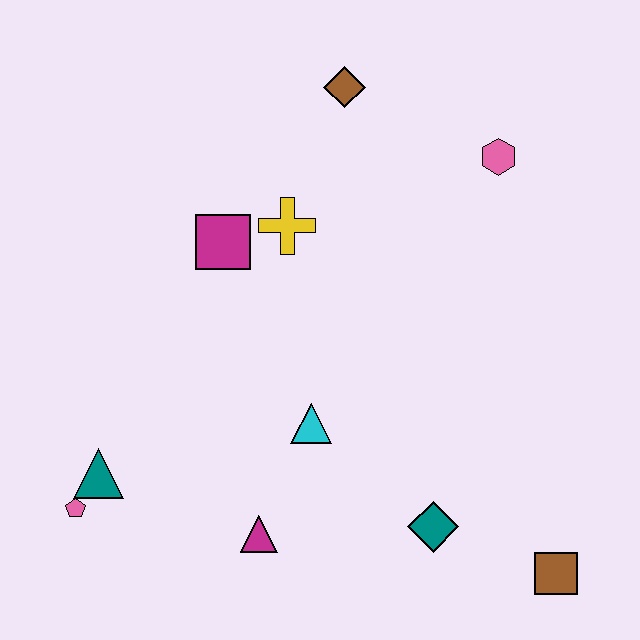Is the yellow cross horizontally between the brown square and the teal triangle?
Yes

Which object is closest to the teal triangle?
The pink pentagon is closest to the teal triangle.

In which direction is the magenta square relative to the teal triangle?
The magenta square is above the teal triangle.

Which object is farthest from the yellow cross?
The brown square is farthest from the yellow cross.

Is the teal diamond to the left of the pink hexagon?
Yes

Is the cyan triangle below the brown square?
No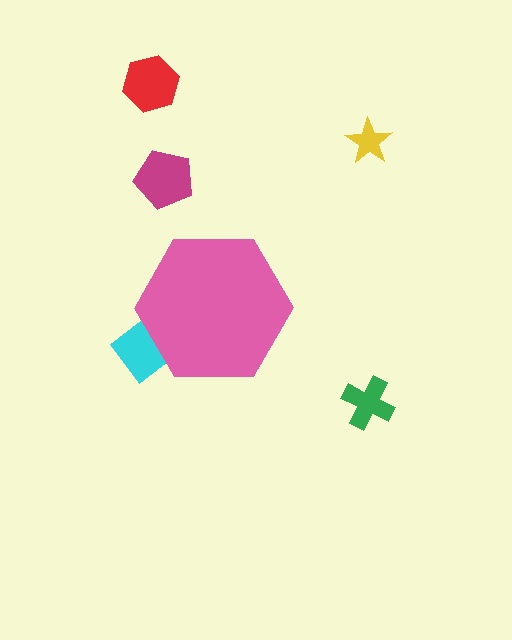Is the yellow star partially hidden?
No, the yellow star is fully visible.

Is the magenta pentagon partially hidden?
No, the magenta pentagon is fully visible.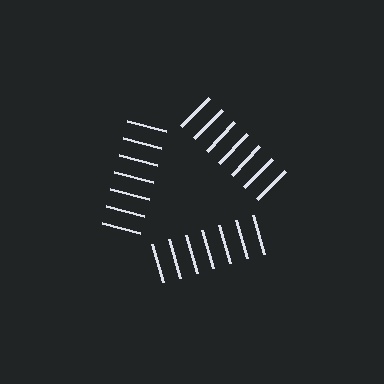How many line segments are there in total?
21 — 7 along each of the 3 edges.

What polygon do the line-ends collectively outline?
An illusory triangle — the line segments terminate on its edges but no continuous stroke is drawn.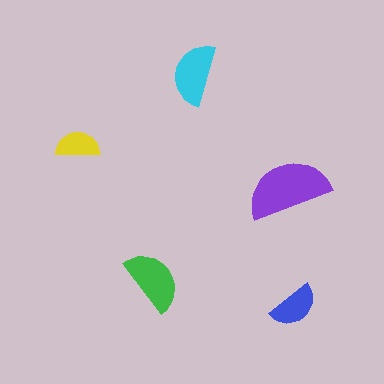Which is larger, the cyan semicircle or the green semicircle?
The green one.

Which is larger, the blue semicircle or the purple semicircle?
The purple one.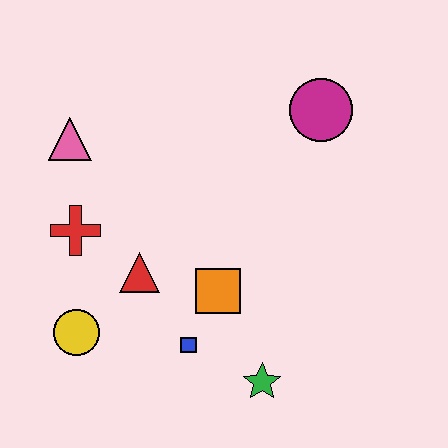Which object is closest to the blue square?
The orange square is closest to the blue square.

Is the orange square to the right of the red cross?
Yes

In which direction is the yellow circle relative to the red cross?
The yellow circle is below the red cross.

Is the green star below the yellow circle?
Yes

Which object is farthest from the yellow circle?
The magenta circle is farthest from the yellow circle.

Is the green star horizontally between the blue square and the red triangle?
No